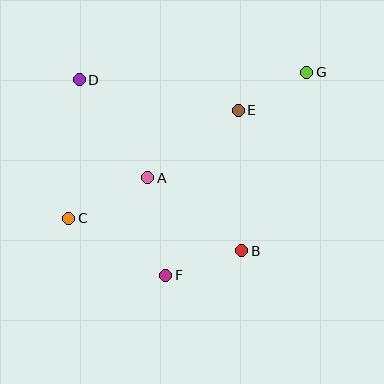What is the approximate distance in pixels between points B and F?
The distance between B and F is approximately 80 pixels.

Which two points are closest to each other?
Points E and G are closest to each other.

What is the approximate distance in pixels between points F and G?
The distance between F and G is approximately 247 pixels.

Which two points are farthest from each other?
Points C and G are farthest from each other.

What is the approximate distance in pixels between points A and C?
The distance between A and C is approximately 89 pixels.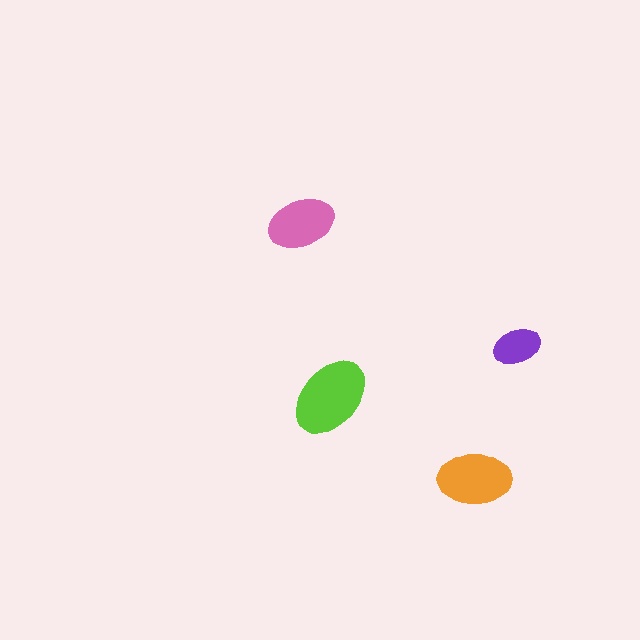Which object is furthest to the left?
The pink ellipse is leftmost.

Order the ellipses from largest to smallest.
the lime one, the orange one, the pink one, the purple one.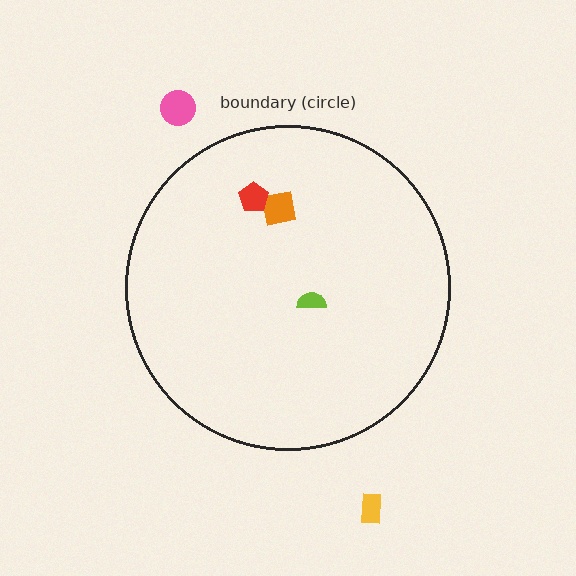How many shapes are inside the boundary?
3 inside, 2 outside.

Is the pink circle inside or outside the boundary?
Outside.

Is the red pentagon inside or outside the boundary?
Inside.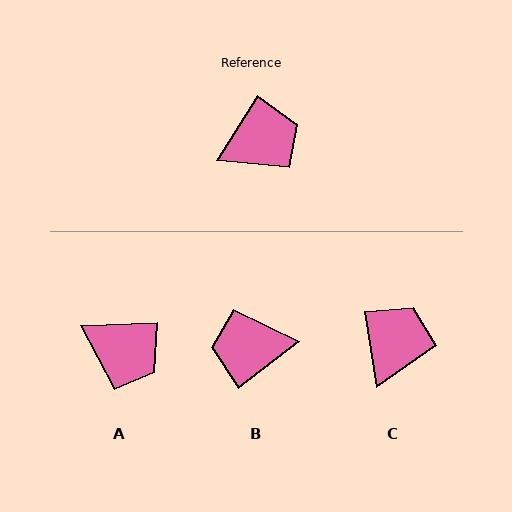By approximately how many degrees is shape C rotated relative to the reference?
Approximately 41 degrees counter-clockwise.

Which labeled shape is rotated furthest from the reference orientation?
B, about 160 degrees away.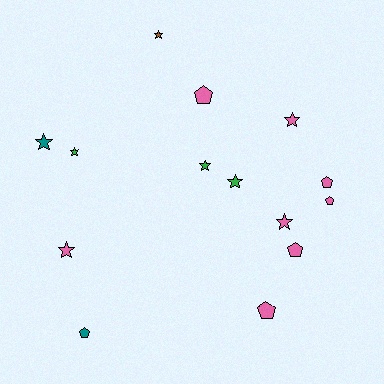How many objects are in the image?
There are 14 objects.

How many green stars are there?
There are 3 green stars.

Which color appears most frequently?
Pink, with 8 objects.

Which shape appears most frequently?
Star, with 8 objects.